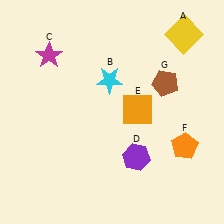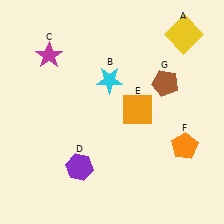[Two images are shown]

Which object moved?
The purple hexagon (D) moved left.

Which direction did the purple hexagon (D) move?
The purple hexagon (D) moved left.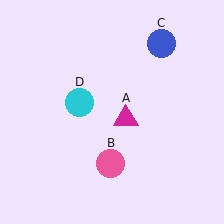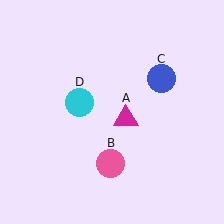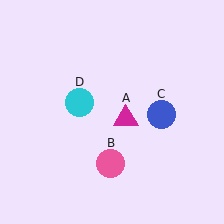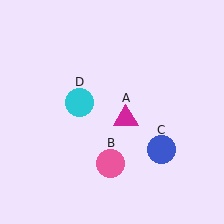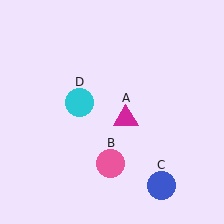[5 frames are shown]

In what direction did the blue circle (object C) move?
The blue circle (object C) moved down.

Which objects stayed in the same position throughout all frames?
Magenta triangle (object A) and pink circle (object B) and cyan circle (object D) remained stationary.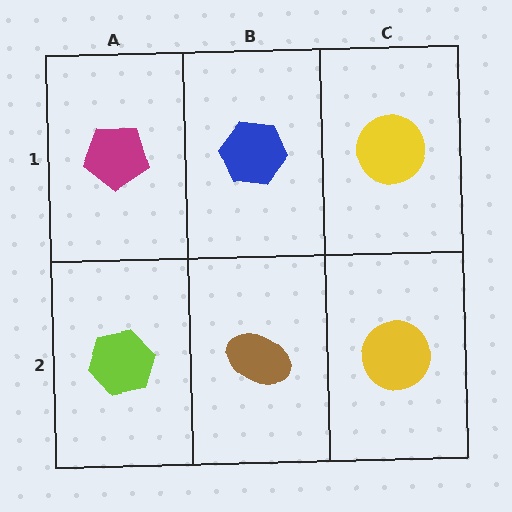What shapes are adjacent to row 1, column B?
A brown ellipse (row 2, column B), a magenta pentagon (row 1, column A), a yellow circle (row 1, column C).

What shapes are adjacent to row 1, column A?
A lime hexagon (row 2, column A), a blue hexagon (row 1, column B).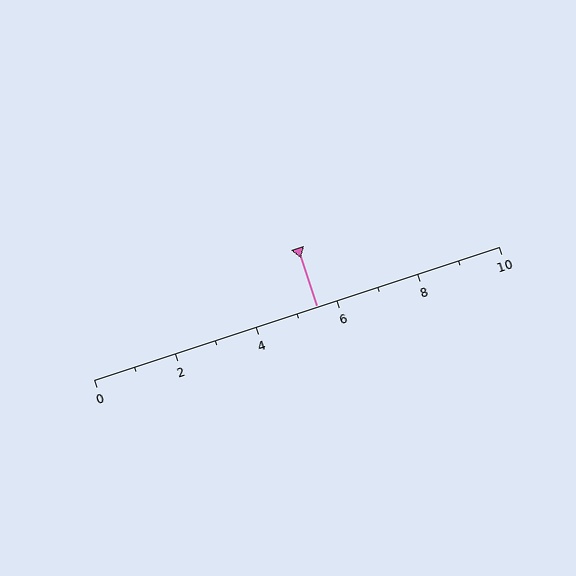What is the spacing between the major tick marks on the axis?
The major ticks are spaced 2 apart.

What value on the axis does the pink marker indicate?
The marker indicates approximately 5.5.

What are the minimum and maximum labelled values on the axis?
The axis runs from 0 to 10.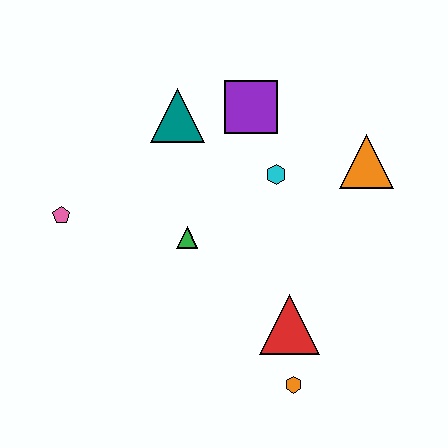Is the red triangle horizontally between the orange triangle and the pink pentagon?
Yes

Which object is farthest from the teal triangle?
The orange hexagon is farthest from the teal triangle.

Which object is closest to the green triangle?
The cyan hexagon is closest to the green triangle.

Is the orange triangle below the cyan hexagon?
No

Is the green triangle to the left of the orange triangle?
Yes